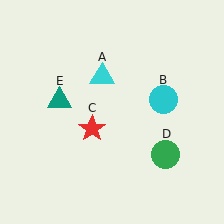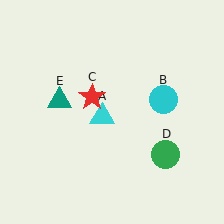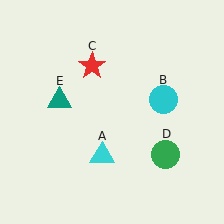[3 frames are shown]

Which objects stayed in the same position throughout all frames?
Cyan circle (object B) and green circle (object D) and teal triangle (object E) remained stationary.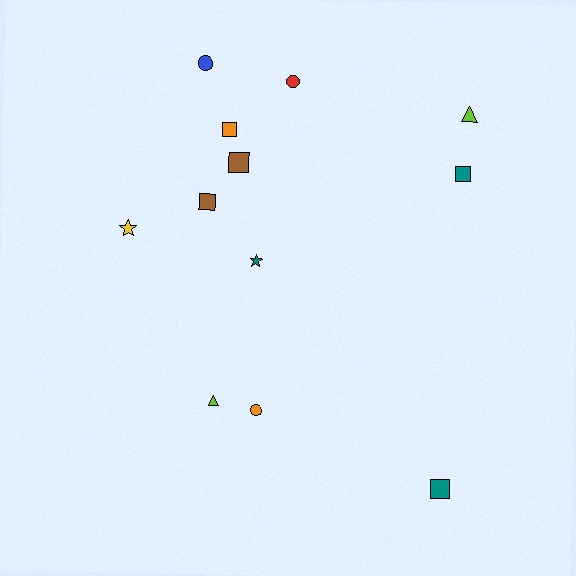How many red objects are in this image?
There is 1 red object.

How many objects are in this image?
There are 12 objects.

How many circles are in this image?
There are 3 circles.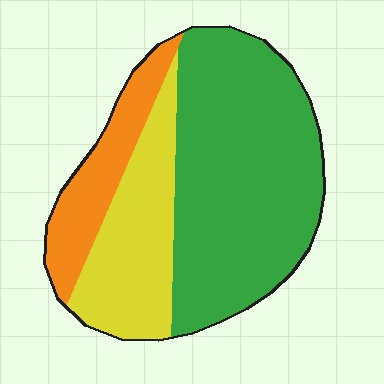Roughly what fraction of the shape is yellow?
Yellow takes up between a quarter and a half of the shape.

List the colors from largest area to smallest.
From largest to smallest: green, yellow, orange.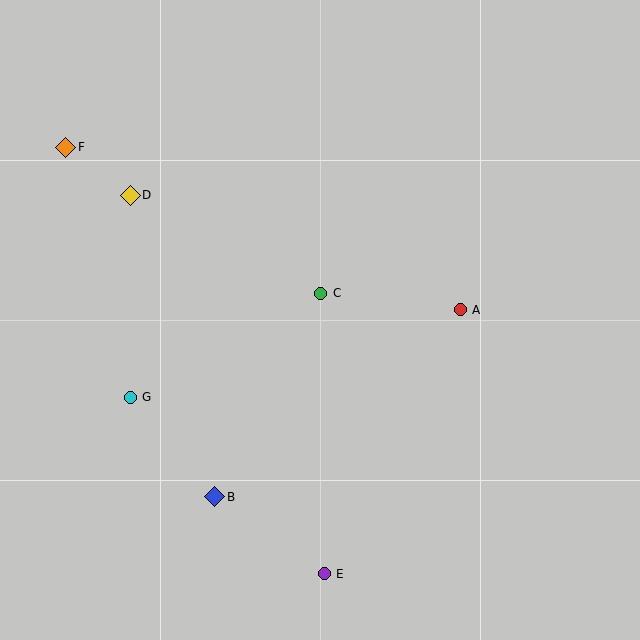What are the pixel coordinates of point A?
Point A is at (460, 310).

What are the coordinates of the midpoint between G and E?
The midpoint between G and E is at (227, 486).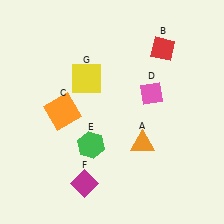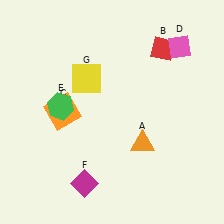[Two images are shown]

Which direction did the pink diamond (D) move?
The pink diamond (D) moved up.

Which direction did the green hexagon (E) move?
The green hexagon (E) moved up.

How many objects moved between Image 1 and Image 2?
2 objects moved between the two images.